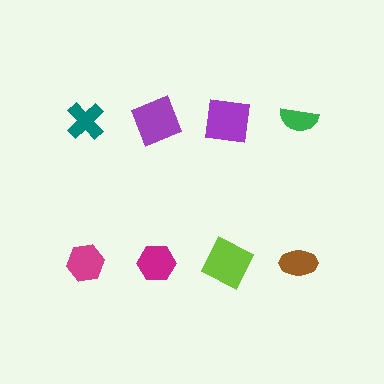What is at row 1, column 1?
A teal cross.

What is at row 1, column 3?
A purple square.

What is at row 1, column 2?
A purple square.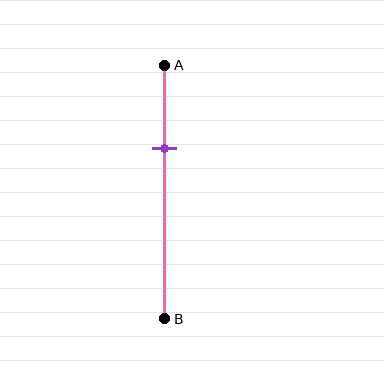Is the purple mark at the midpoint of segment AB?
No, the mark is at about 35% from A, not at the 50% midpoint.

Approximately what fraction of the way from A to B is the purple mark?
The purple mark is approximately 35% of the way from A to B.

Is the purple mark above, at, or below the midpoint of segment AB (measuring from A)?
The purple mark is above the midpoint of segment AB.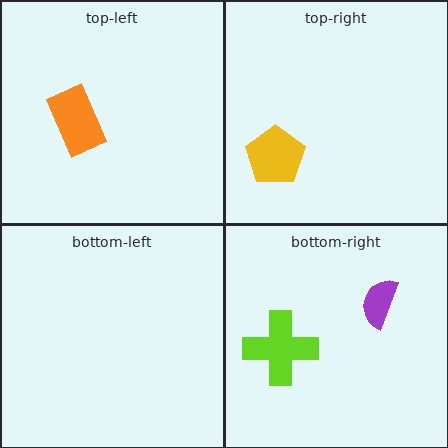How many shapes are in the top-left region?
1.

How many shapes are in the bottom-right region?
2.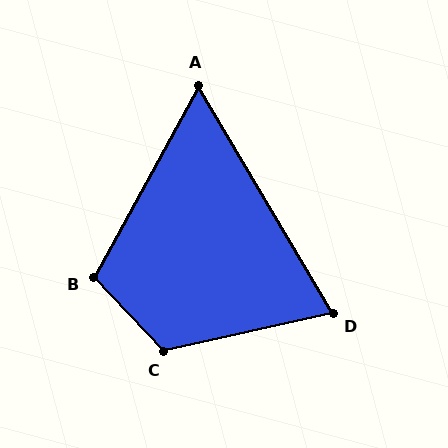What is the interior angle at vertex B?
Approximately 108 degrees (obtuse).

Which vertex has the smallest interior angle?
A, at approximately 59 degrees.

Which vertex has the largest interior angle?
C, at approximately 121 degrees.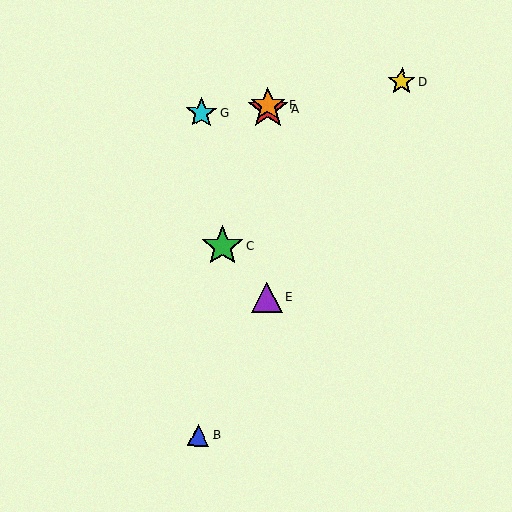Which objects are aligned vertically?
Objects A, E, F are aligned vertically.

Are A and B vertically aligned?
No, A is at x≈268 and B is at x≈198.